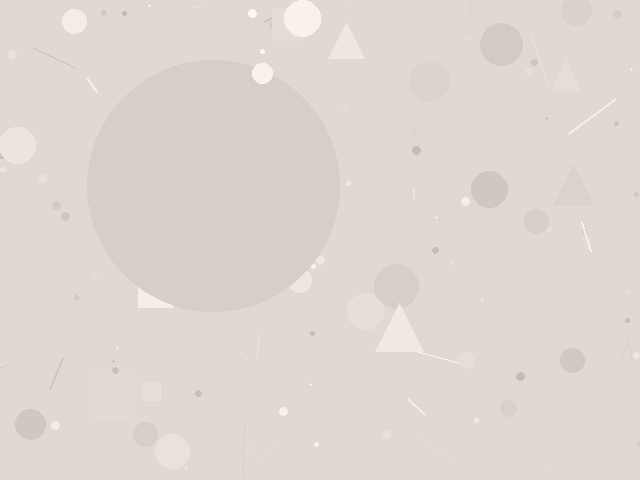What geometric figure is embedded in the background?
A circle is embedded in the background.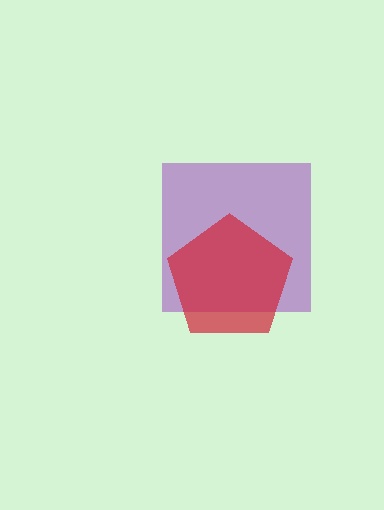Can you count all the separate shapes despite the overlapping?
Yes, there are 2 separate shapes.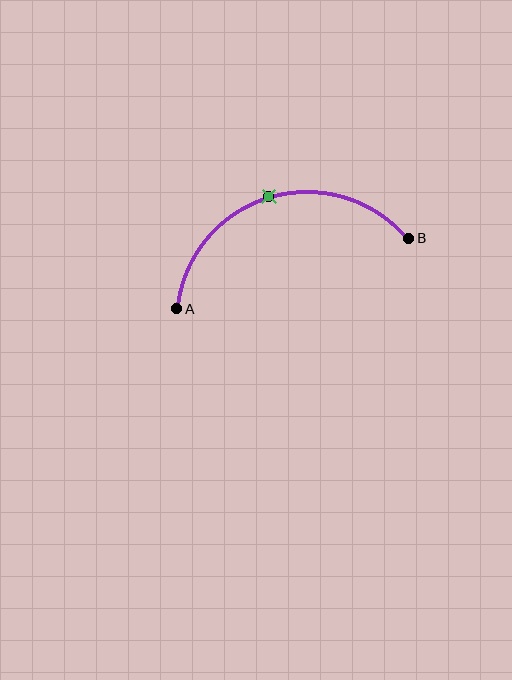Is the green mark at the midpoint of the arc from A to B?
Yes. The green mark lies on the arc at equal arc-length from both A and B — it is the arc midpoint.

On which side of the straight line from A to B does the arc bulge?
The arc bulges above the straight line connecting A and B.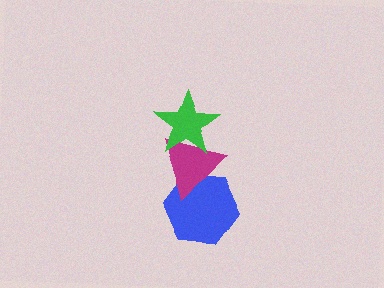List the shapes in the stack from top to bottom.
From top to bottom: the green star, the magenta triangle, the blue hexagon.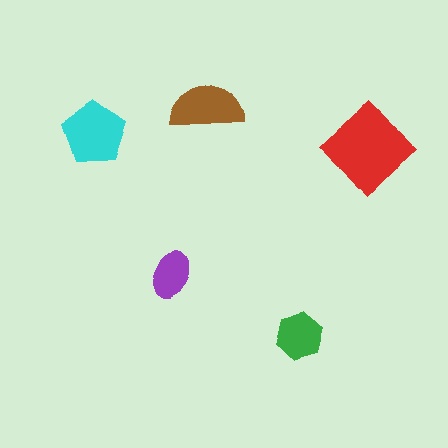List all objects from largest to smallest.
The red diamond, the cyan pentagon, the brown semicircle, the green hexagon, the purple ellipse.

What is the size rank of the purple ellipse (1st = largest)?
5th.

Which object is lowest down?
The green hexagon is bottommost.